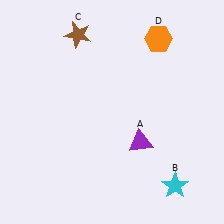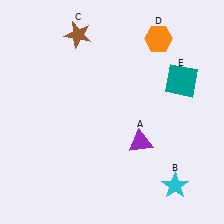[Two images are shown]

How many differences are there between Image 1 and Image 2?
There is 1 difference between the two images.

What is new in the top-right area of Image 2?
A teal square (E) was added in the top-right area of Image 2.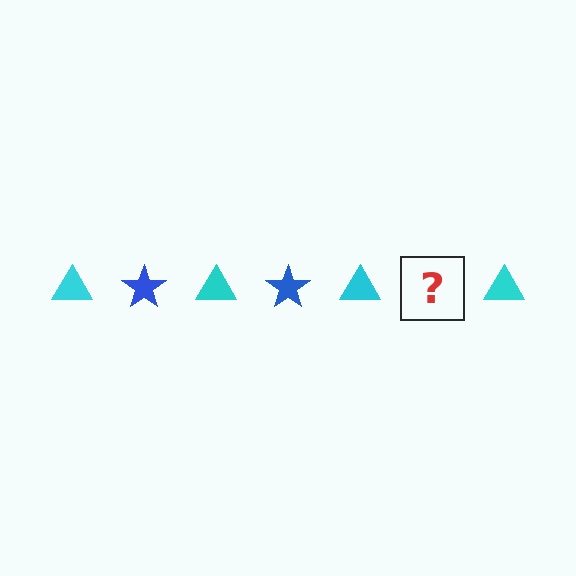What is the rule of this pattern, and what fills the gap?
The rule is that the pattern alternates between cyan triangle and blue star. The gap should be filled with a blue star.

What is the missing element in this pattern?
The missing element is a blue star.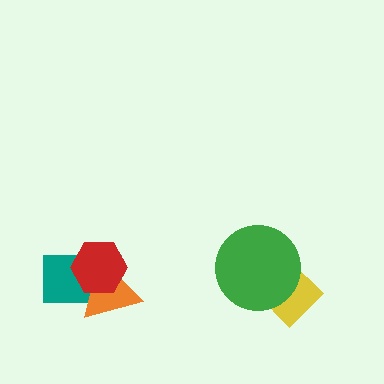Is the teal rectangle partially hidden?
Yes, it is partially covered by another shape.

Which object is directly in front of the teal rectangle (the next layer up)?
The orange triangle is directly in front of the teal rectangle.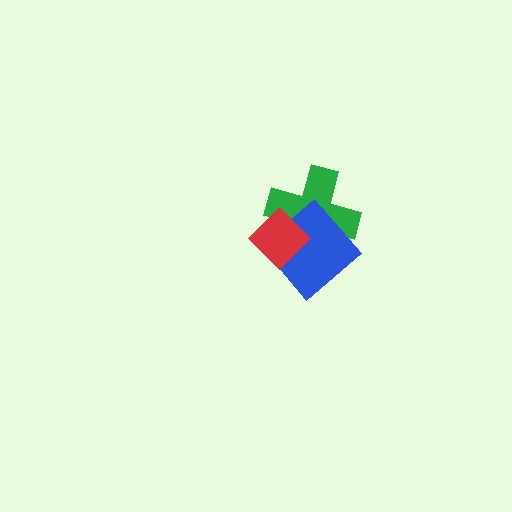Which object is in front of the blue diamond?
The red diamond is in front of the blue diamond.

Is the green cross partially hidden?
Yes, it is partially covered by another shape.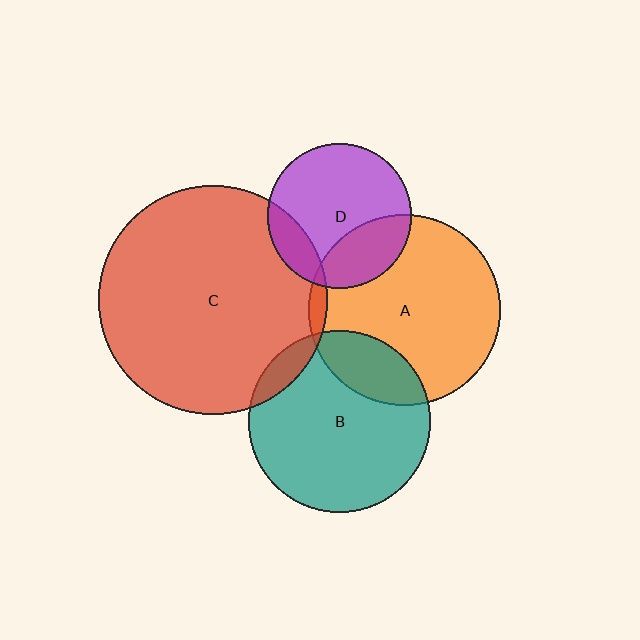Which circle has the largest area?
Circle C (red).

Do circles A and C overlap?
Yes.